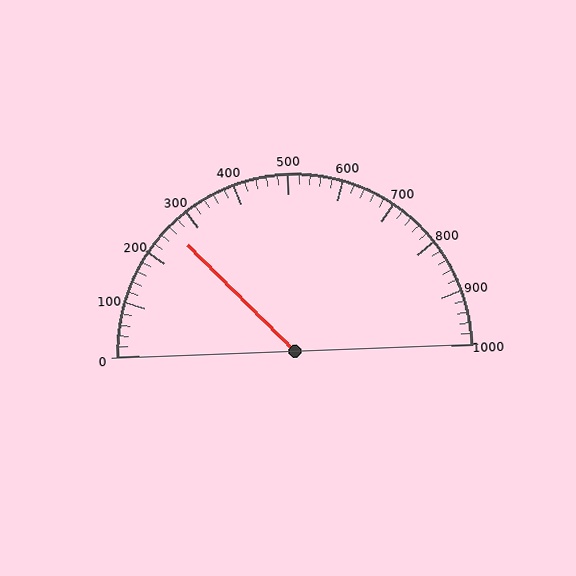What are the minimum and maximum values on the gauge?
The gauge ranges from 0 to 1000.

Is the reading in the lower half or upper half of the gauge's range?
The reading is in the lower half of the range (0 to 1000).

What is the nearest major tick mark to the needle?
The nearest major tick mark is 300.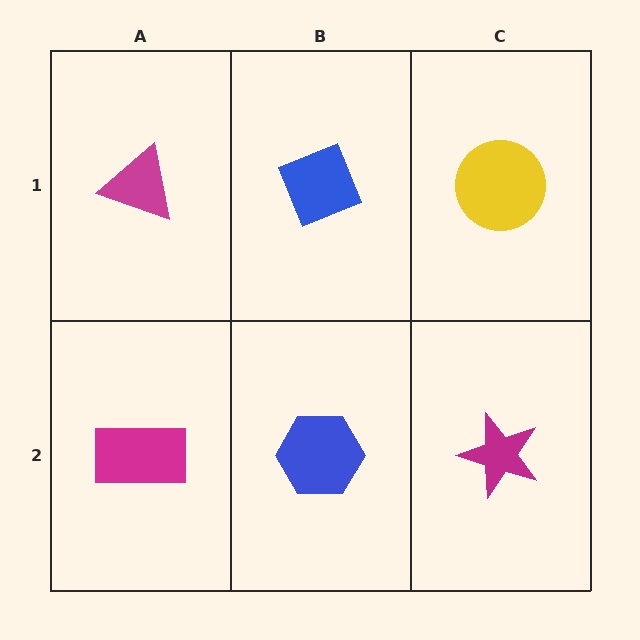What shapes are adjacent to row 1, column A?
A magenta rectangle (row 2, column A), a blue diamond (row 1, column B).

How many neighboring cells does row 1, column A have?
2.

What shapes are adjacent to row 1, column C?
A magenta star (row 2, column C), a blue diamond (row 1, column B).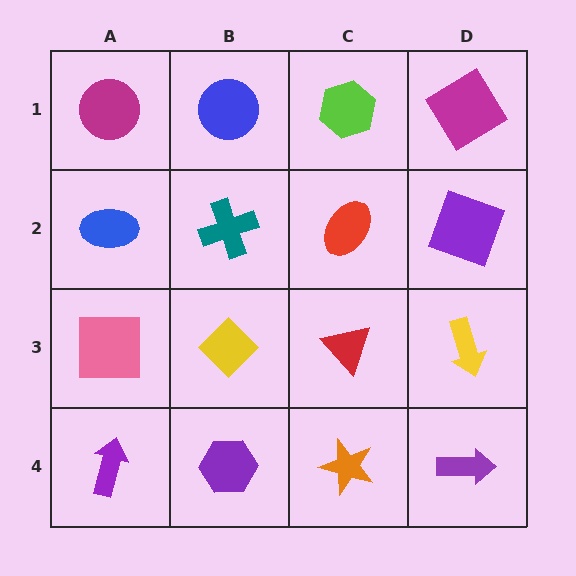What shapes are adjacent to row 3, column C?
A red ellipse (row 2, column C), an orange star (row 4, column C), a yellow diamond (row 3, column B), a yellow arrow (row 3, column D).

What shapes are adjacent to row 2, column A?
A magenta circle (row 1, column A), a pink square (row 3, column A), a teal cross (row 2, column B).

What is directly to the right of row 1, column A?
A blue circle.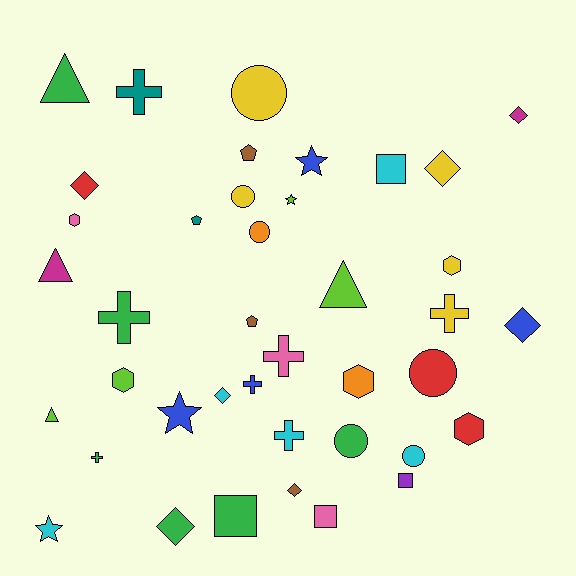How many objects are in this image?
There are 40 objects.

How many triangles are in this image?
There are 4 triangles.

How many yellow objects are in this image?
There are 5 yellow objects.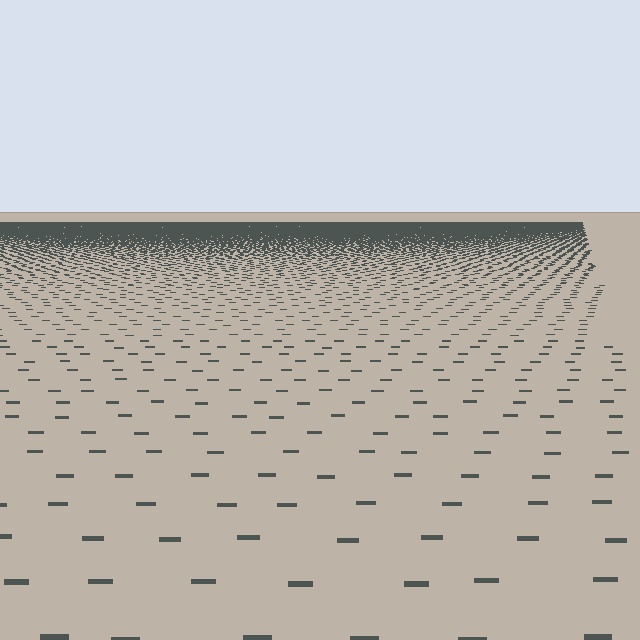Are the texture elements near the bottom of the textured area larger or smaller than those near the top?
Larger. Near the bottom, elements are closer to the viewer and appear at a bigger on-screen size.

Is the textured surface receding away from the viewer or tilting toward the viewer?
The surface is receding away from the viewer. Texture elements get smaller and denser toward the top.